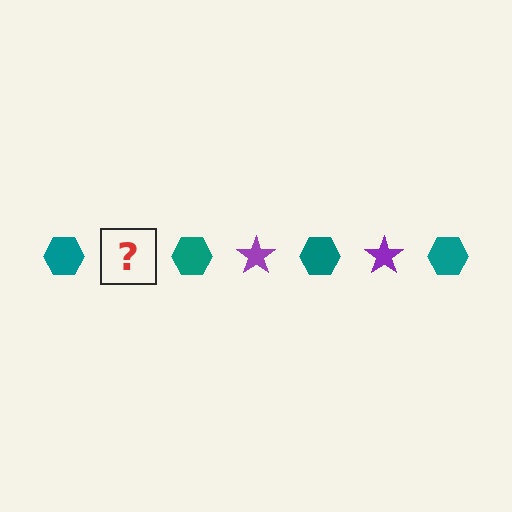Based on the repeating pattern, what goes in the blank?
The blank should be a purple star.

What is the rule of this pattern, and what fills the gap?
The rule is that the pattern alternates between teal hexagon and purple star. The gap should be filled with a purple star.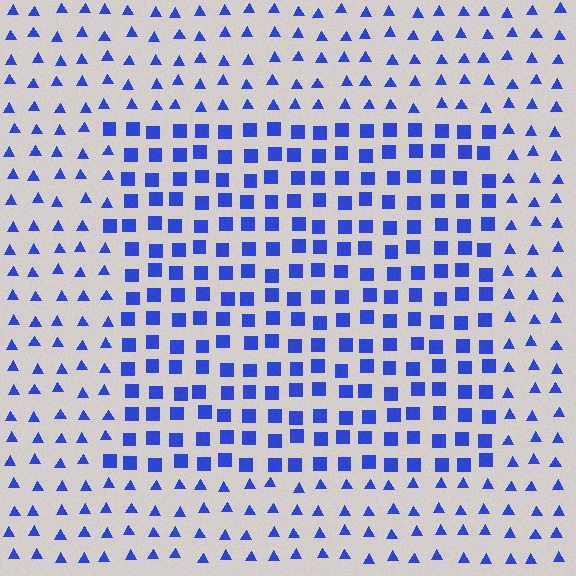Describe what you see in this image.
The image is filled with small blue elements arranged in a uniform grid. A rectangle-shaped region contains squares, while the surrounding area contains triangles. The boundary is defined purely by the change in element shape.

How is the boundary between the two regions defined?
The boundary is defined by a change in element shape: squares inside vs. triangles outside. All elements share the same color and spacing.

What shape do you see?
I see a rectangle.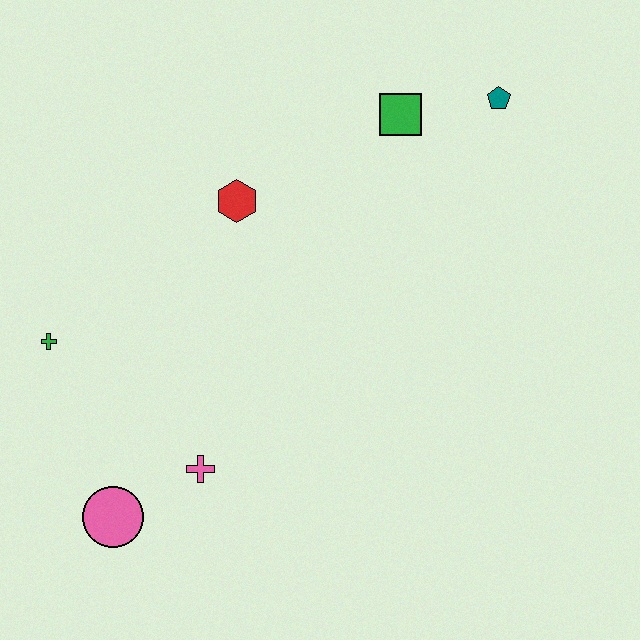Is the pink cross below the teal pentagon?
Yes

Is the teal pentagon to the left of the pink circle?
No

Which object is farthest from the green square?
The pink circle is farthest from the green square.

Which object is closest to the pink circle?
The pink cross is closest to the pink circle.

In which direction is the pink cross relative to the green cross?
The pink cross is to the right of the green cross.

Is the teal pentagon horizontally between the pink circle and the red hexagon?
No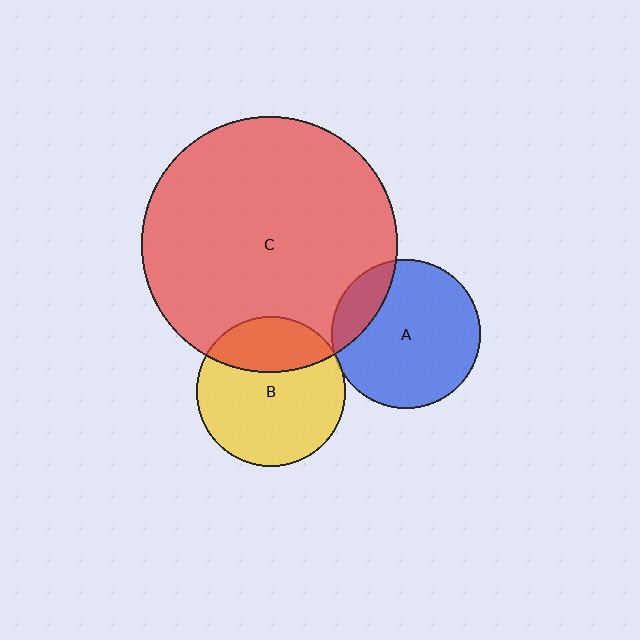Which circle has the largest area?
Circle C (red).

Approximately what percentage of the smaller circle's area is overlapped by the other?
Approximately 15%.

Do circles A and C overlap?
Yes.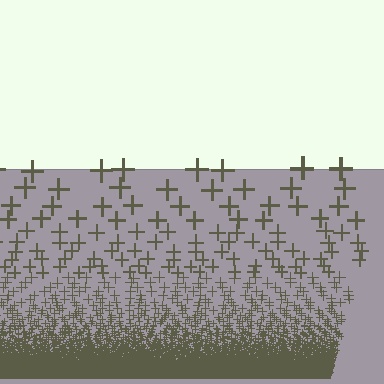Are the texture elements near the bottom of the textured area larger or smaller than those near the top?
Smaller. The gradient is inverted — elements near the bottom are smaller and denser.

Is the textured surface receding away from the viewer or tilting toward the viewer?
The surface appears to tilt toward the viewer. Texture elements get larger and sparser toward the top.